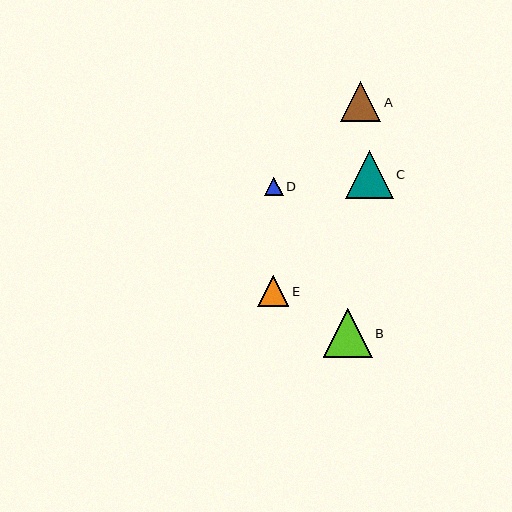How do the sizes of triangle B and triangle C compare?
Triangle B and triangle C are approximately the same size.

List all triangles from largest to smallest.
From largest to smallest: B, C, A, E, D.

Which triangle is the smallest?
Triangle D is the smallest with a size of approximately 19 pixels.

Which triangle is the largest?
Triangle B is the largest with a size of approximately 49 pixels.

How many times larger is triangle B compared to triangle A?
Triangle B is approximately 1.2 times the size of triangle A.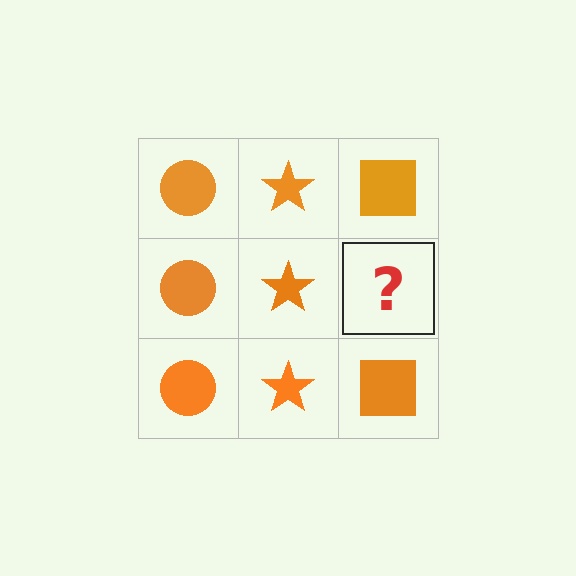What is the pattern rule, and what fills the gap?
The rule is that each column has a consistent shape. The gap should be filled with an orange square.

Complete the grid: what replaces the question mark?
The question mark should be replaced with an orange square.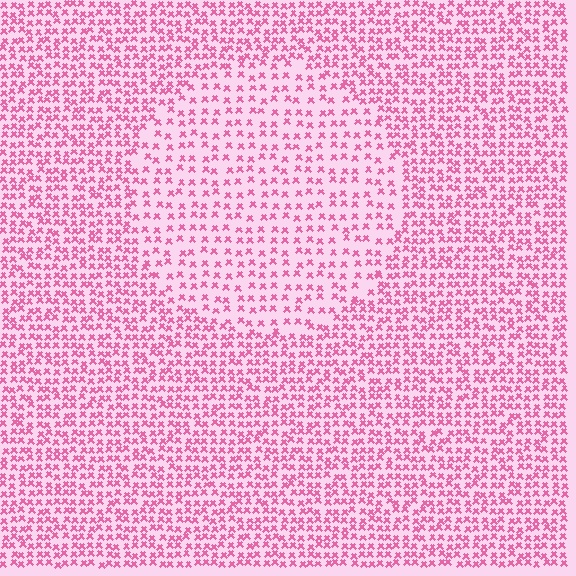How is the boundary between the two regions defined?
The boundary is defined by a change in element density (approximately 1.8x ratio). All elements are the same color, size, and shape.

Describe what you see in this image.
The image contains small pink elements arranged at two different densities. A circle-shaped region is visible where the elements are less densely packed than the surrounding area.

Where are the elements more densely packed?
The elements are more densely packed outside the circle boundary.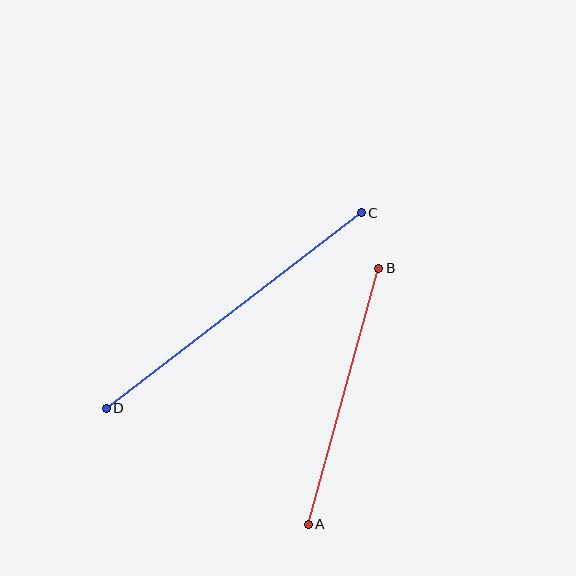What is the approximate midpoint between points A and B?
The midpoint is at approximately (343, 396) pixels.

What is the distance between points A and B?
The distance is approximately 266 pixels.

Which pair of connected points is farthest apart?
Points C and D are farthest apart.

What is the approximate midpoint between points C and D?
The midpoint is at approximately (234, 310) pixels.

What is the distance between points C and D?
The distance is approximately 322 pixels.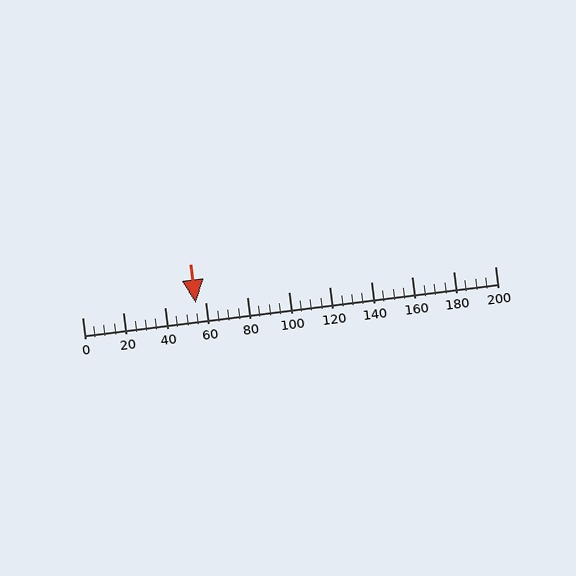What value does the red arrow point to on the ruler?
The red arrow points to approximately 55.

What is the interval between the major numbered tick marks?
The major tick marks are spaced 20 units apart.